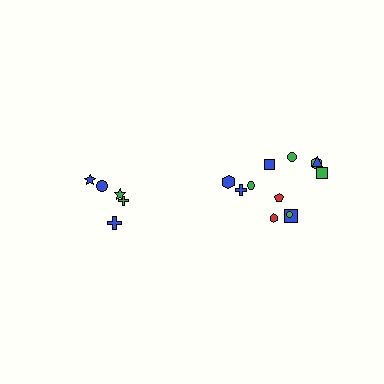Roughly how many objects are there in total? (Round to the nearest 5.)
Roughly 15 objects in total.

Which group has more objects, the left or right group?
The right group.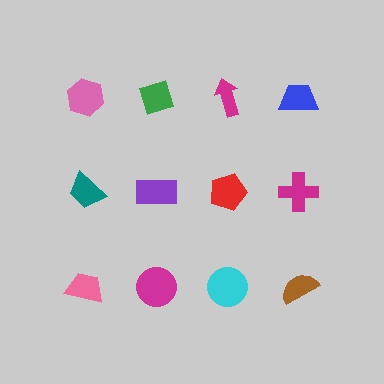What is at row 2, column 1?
A teal trapezoid.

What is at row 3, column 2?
A magenta circle.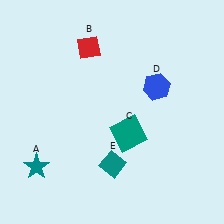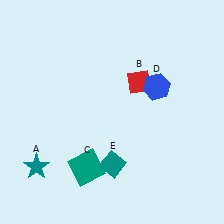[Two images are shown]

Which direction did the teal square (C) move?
The teal square (C) moved left.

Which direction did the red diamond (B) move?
The red diamond (B) moved right.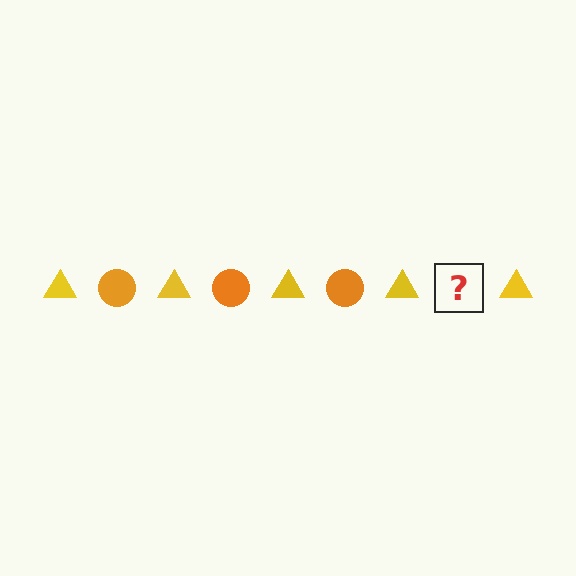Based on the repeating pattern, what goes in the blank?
The blank should be an orange circle.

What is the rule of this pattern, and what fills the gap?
The rule is that the pattern alternates between yellow triangle and orange circle. The gap should be filled with an orange circle.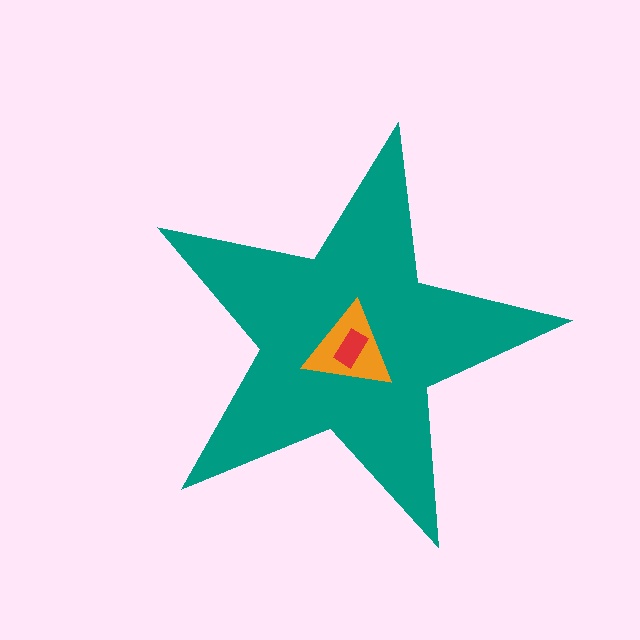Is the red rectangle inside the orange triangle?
Yes.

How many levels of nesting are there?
3.